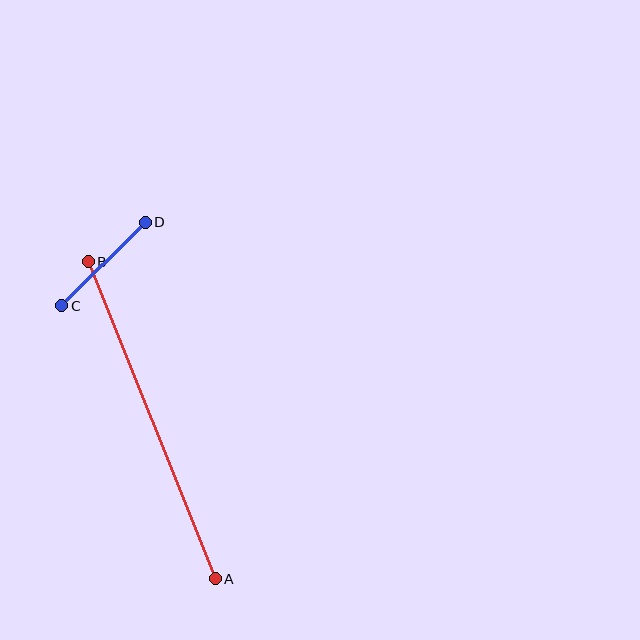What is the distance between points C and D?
The distance is approximately 118 pixels.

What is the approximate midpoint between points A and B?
The midpoint is at approximately (152, 420) pixels.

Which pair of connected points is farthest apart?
Points A and B are farthest apart.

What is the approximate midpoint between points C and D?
The midpoint is at approximately (104, 264) pixels.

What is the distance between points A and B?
The distance is approximately 342 pixels.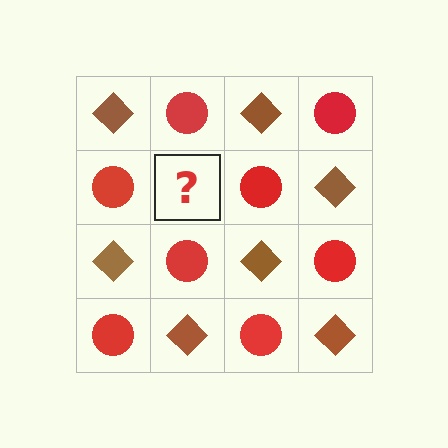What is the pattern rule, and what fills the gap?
The rule is that it alternates brown diamond and red circle in a checkerboard pattern. The gap should be filled with a brown diamond.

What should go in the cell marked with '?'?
The missing cell should contain a brown diamond.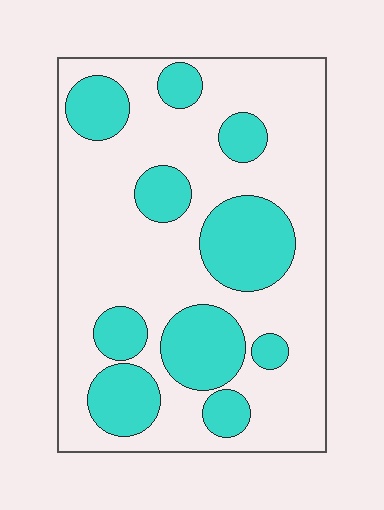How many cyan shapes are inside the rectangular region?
10.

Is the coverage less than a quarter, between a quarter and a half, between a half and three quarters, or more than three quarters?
Between a quarter and a half.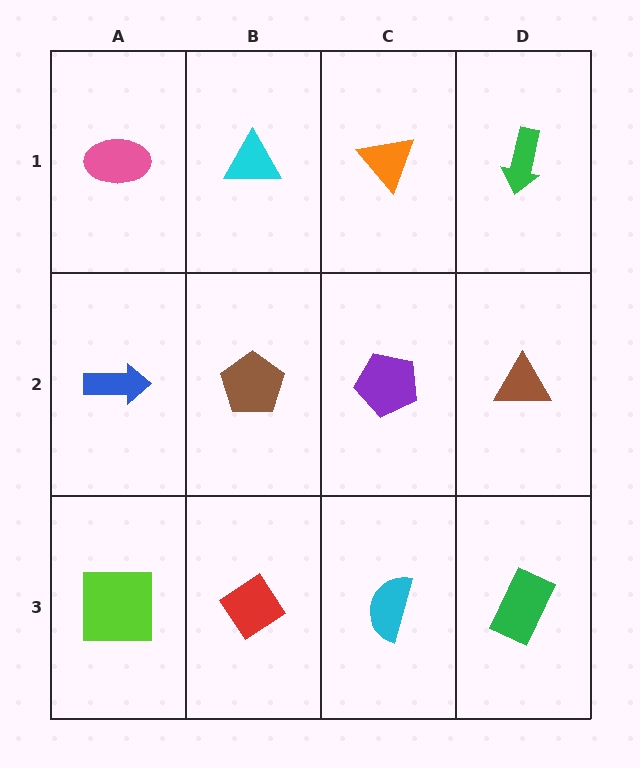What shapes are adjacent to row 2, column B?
A cyan triangle (row 1, column B), a red diamond (row 3, column B), a blue arrow (row 2, column A), a purple pentagon (row 2, column C).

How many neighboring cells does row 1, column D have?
2.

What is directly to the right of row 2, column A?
A brown pentagon.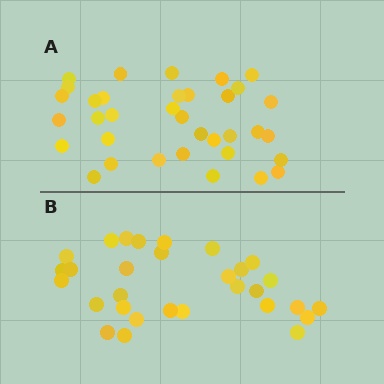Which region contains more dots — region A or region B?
Region A (the top region) has more dots.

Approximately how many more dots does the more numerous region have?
Region A has about 5 more dots than region B.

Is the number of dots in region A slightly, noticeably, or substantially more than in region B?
Region A has only slightly more — the two regions are fairly close. The ratio is roughly 1.2 to 1.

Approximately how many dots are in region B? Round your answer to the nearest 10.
About 30 dots.